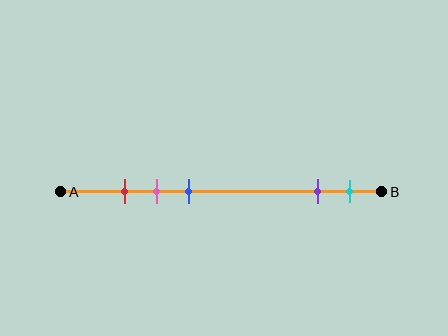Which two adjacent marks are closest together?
The red and pink marks are the closest adjacent pair.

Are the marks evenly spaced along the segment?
No, the marks are not evenly spaced.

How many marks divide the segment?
There are 5 marks dividing the segment.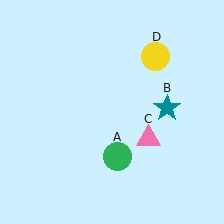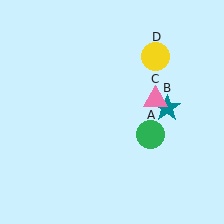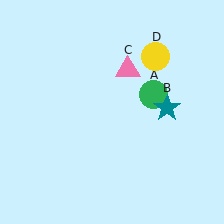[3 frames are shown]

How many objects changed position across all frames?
2 objects changed position: green circle (object A), pink triangle (object C).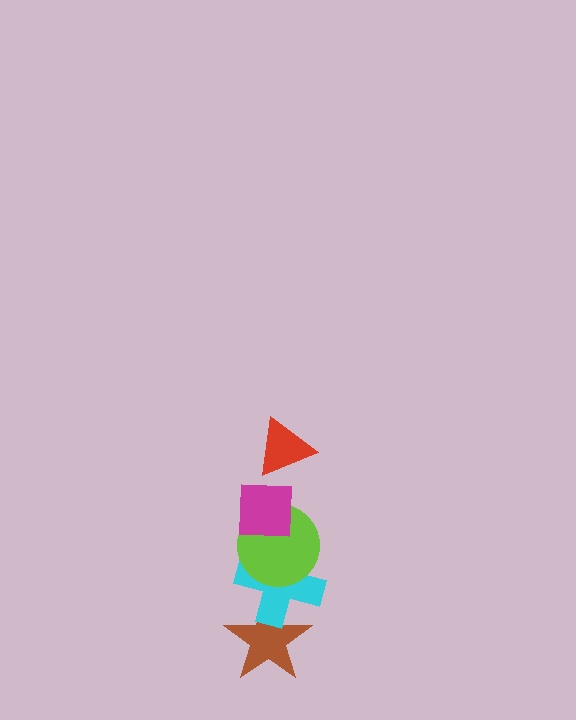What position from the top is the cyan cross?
The cyan cross is 4th from the top.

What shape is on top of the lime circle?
The magenta square is on top of the lime circle.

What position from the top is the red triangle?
The red triangle is 1st from the top.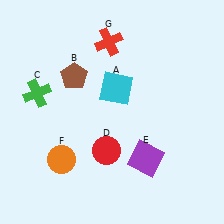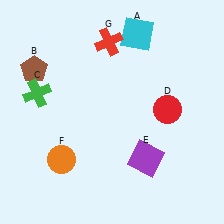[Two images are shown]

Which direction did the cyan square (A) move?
The cyan square (A) moved up.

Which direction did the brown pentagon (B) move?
The brown pentagon (B) moved left.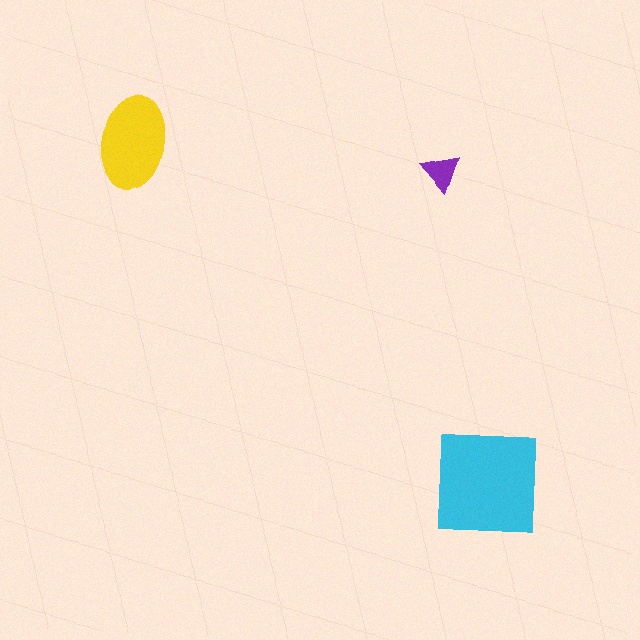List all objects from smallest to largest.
The purple triangle, the yellow ellipse, the cyan square.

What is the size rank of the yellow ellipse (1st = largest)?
2nd.